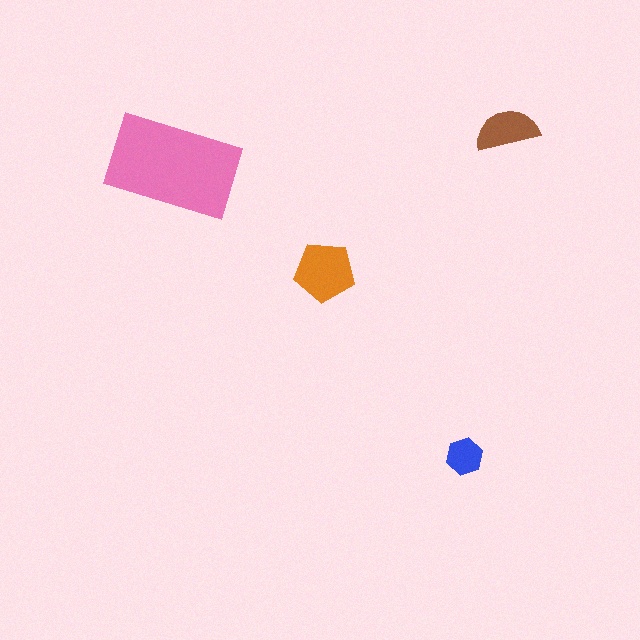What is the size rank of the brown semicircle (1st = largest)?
3rd.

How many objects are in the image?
There are 4 objects in the image.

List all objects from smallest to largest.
The blue hexagon, the brown semicircle, the orange pentagon, the pink rectangle.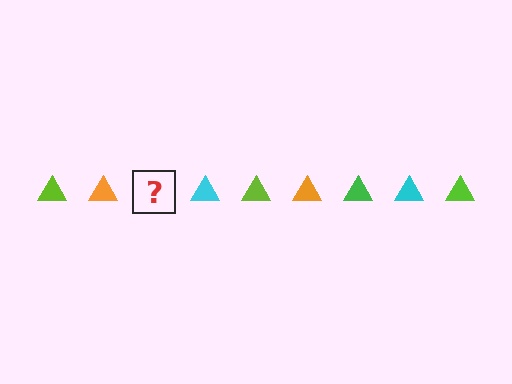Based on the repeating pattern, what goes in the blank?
The blank should be a green triangle.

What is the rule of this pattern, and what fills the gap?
The rule is that the pattern cycles through lime, orange, green, cyan triangles. The gap should be filled with a green triangle.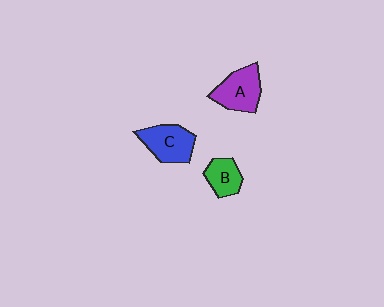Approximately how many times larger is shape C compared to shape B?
Approximately 1.5 times.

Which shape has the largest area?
Shape C (blue).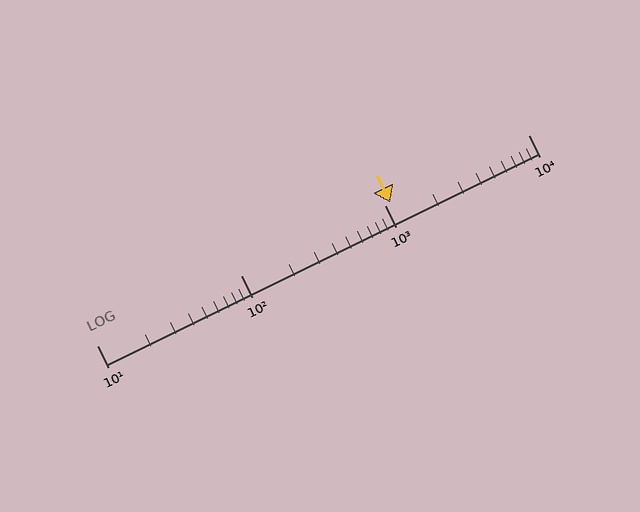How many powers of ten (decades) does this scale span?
The scale spans 3 decades, from 10 to 10000.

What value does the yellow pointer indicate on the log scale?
The pointer indicates approximately 1100.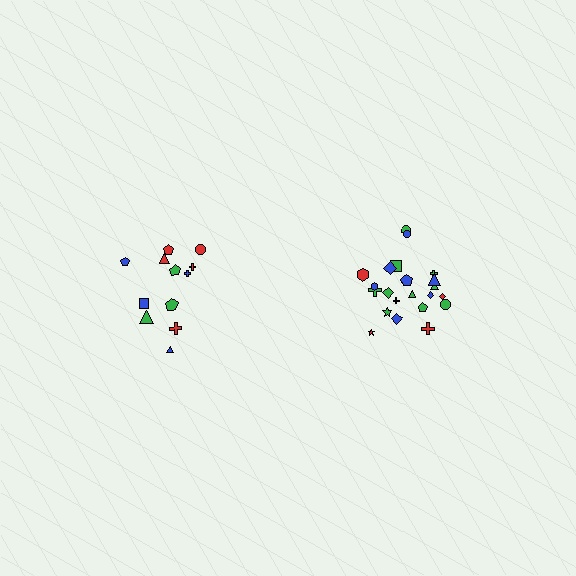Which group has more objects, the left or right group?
The right group.